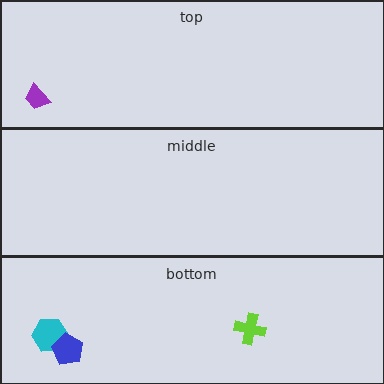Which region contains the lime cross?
The bottom region.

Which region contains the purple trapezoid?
The top region.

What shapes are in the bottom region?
The cyan hexagon, the lime cross, the blue pentagon.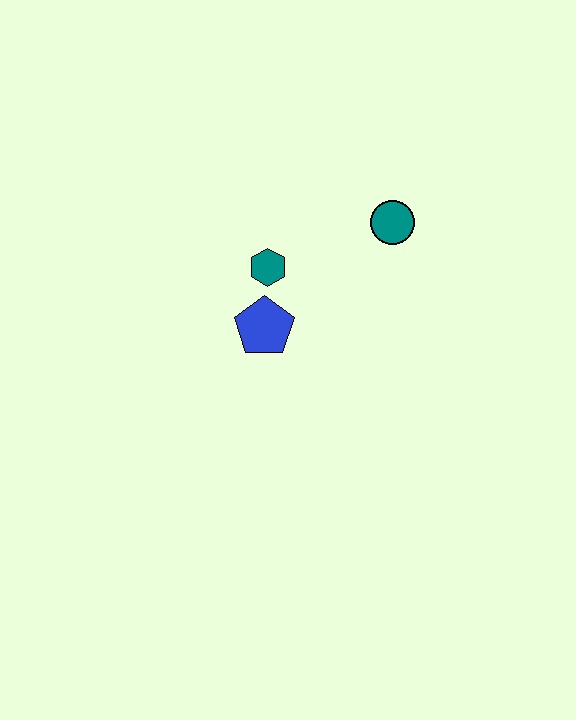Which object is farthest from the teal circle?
The blue pentagon is farthest from the teal circle.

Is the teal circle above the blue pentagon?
Yes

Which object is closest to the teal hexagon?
The blue pentagon is closest to the teal hexagon.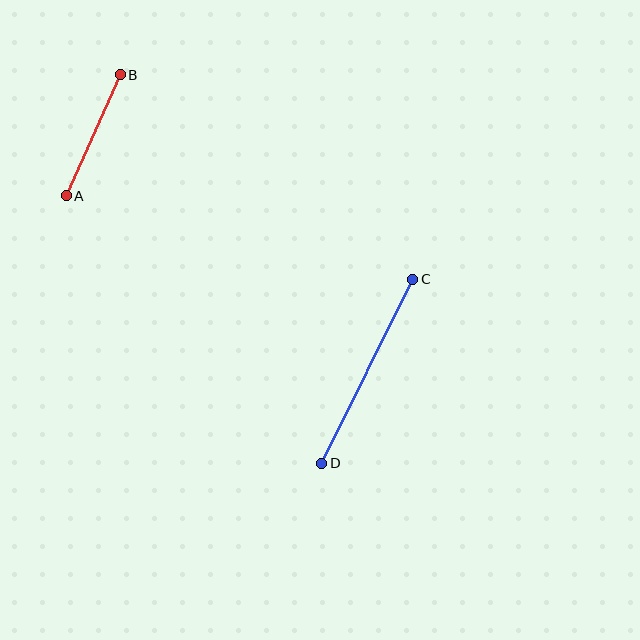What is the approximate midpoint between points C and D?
The midpoint is at approximately (367, 371) pixels.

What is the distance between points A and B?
The distance is approximately 133 pixels.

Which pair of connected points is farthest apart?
Points C and D are farthest apart.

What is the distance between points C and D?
The distance is approximately 205 pixels.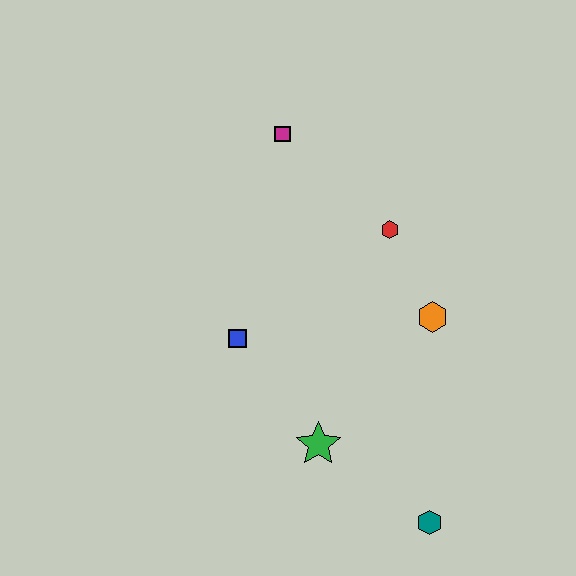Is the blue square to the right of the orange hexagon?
No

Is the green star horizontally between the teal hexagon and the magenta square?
Yes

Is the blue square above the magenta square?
No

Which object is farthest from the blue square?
The teal hexagon is farthest from the blue square.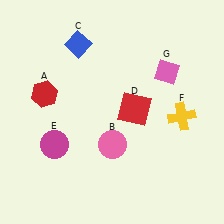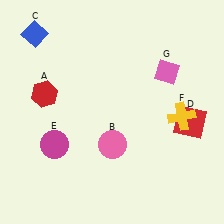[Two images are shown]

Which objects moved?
The objects that moved are: the blue diamond (C), the red square (D).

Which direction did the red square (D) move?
The red square (D) moved right.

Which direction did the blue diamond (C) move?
The blue diamond (C) moved left.